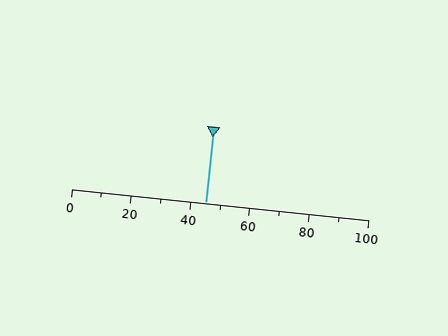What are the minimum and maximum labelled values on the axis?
The axis runs from 0 to 100.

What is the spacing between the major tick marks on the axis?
The major ticks are spaced 20 apart.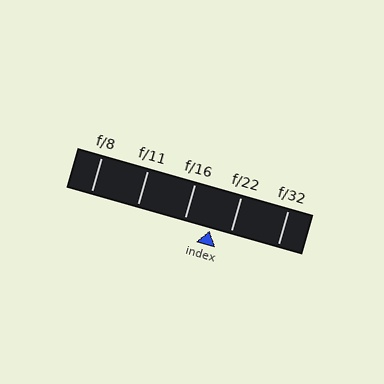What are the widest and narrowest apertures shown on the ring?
The widest aperture shown is f/8 and the narrowest is f/32.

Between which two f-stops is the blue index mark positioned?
The index mark is between f/16 and f/22.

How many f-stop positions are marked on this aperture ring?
There are 5 f-stop positions marked.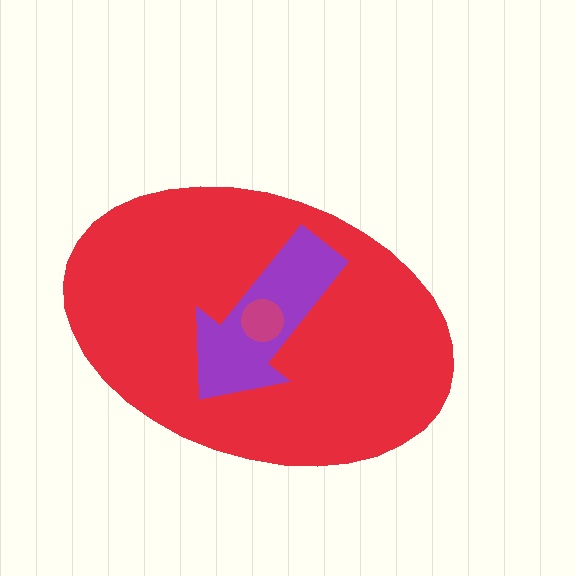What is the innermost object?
The magenta circle.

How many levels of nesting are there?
3.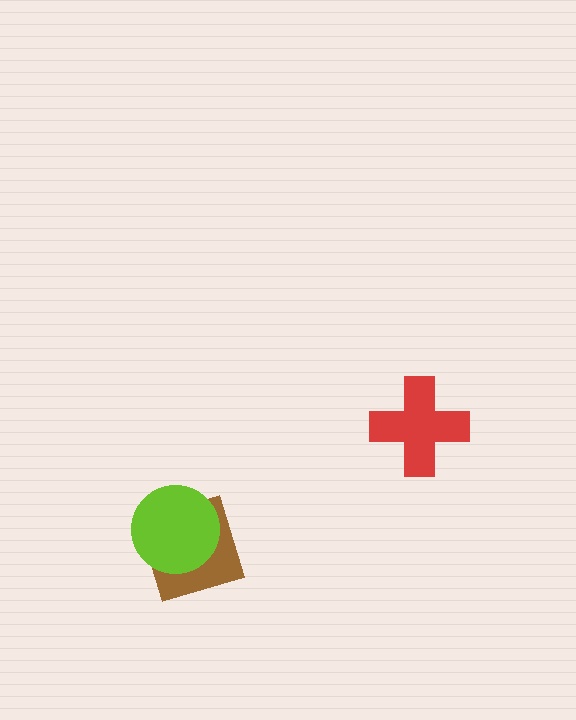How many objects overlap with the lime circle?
1 object overlaps with the lime circle.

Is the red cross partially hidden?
No, no other shape covers it.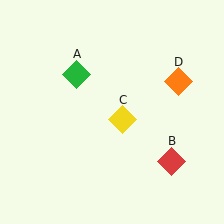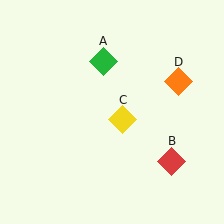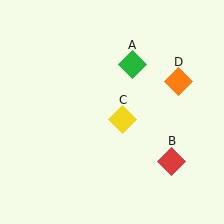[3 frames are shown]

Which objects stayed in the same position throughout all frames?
Red diamond (object B) and yellow diamond (object C) and orange diamond (object D) remained stationary.